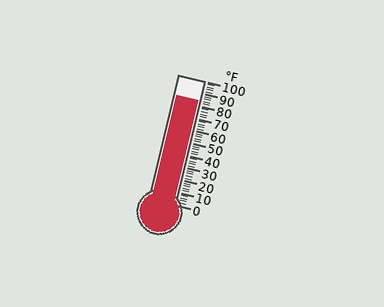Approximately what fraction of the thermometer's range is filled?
The thermometer is filled to approximately 85% of its range.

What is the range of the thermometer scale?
The thermometer scale ranges from 0°F to 100°F.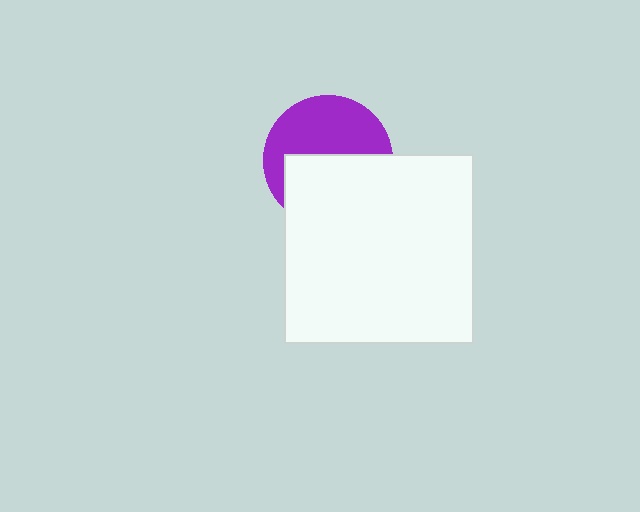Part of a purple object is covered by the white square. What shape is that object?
It is a circle.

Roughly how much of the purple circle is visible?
About half of it is visible (roughly 49%).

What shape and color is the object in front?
The object in front is a white square.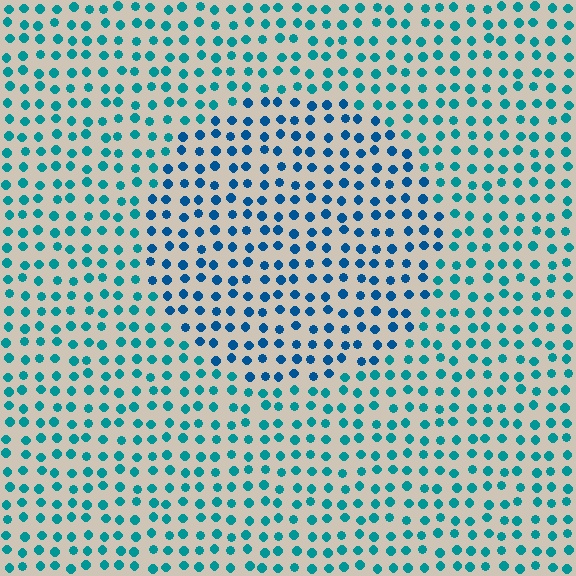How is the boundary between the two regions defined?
The boundary is defined purely by a slight shift in hue (about 27 degrees). Spacing, size, and orientation are identical on both sides.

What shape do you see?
I see a circle.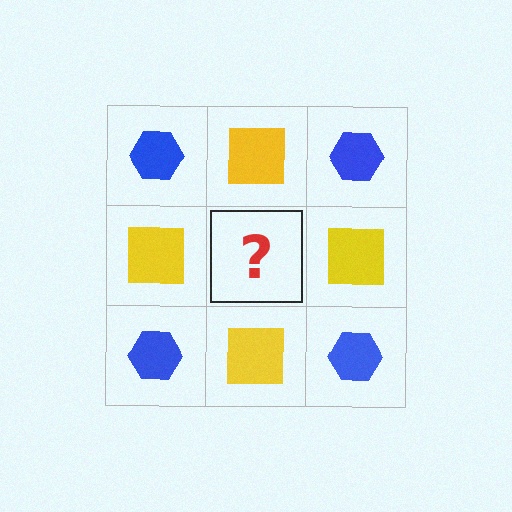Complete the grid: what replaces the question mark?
The question mark should be replaced with a blue hexagon.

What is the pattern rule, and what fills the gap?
The rule is that it alternates blue hexagon and yellow square in a checkerboard pattern. The gap should be filled with a blue hexagon.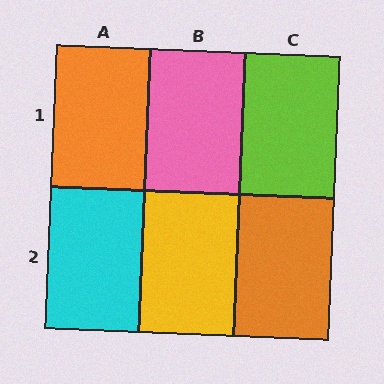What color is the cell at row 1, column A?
Orange.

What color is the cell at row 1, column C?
Lime.